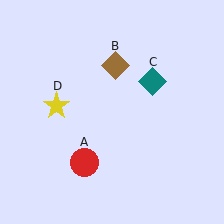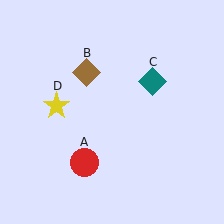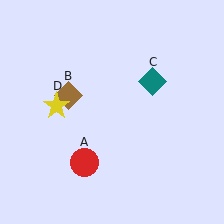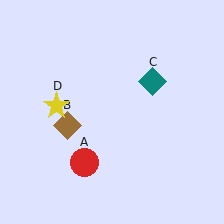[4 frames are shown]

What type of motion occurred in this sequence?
The brown diamond (object B) rotated counterclockwise around the center of the scene.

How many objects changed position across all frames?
1 object changed position: brown diamond (object B).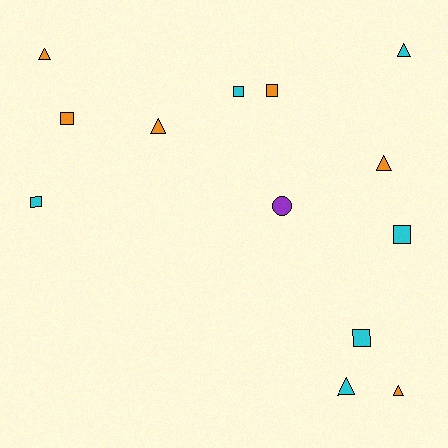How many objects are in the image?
There are 13 objects.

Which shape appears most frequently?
Square, with 6 objects.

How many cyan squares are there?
There are 4 cyan squares.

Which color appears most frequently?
Cyan, with 6 objects.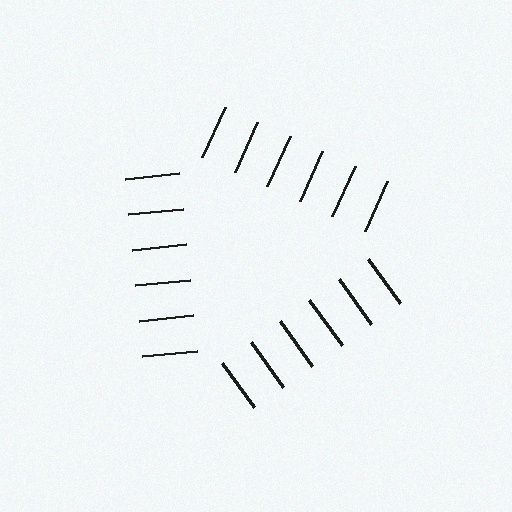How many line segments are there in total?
18 — 6 along each of the 3 edges.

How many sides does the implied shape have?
3 sides — the line-ends trace a triangle.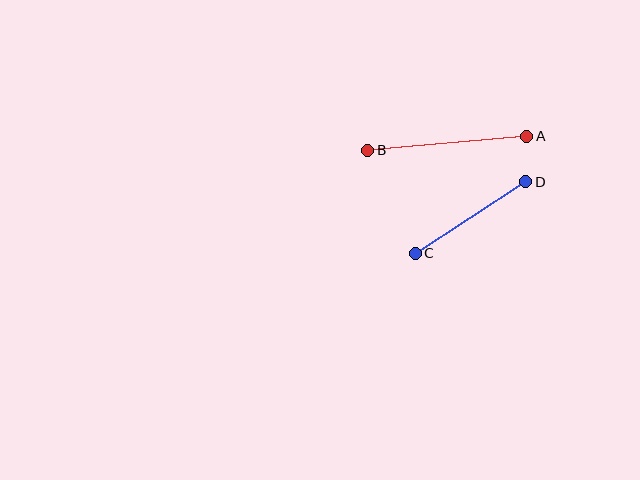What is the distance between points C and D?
The distance is approximately 131 pixels.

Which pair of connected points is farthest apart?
Points A and B are farthest apart.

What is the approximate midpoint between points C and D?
The midpoint is at approximately (470, 217) pixels.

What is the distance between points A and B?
The distance is approximately 160 pixels.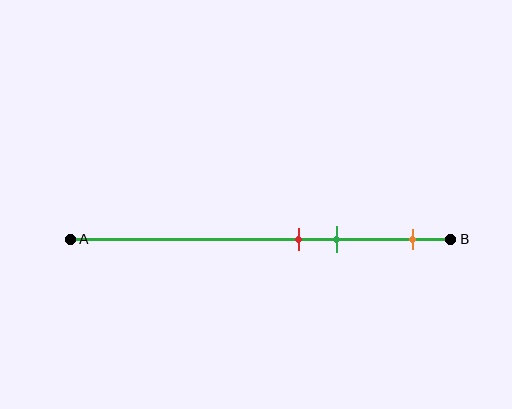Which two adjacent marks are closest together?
The red and green marks are the closest adjacent pair.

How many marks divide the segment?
There are 3 marks dividing the segment.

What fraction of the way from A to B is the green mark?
The green mark is approximately 70% (0.7) of the way from A to B.